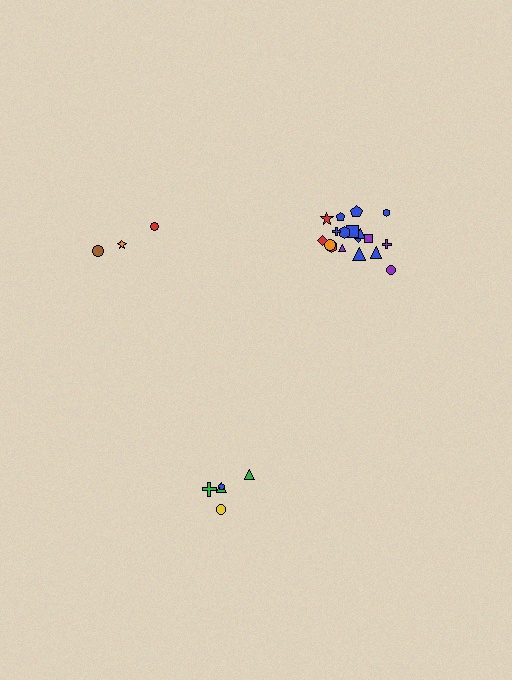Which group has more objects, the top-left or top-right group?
The top-right group.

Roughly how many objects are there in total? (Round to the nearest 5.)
Roughly 25 objects in total.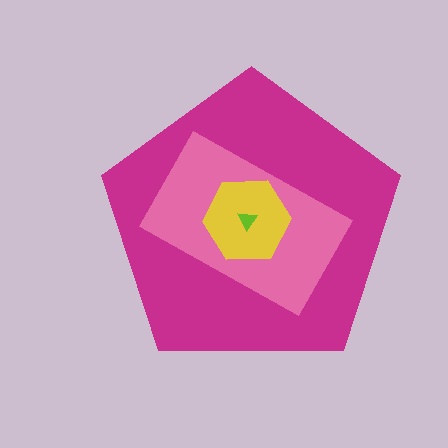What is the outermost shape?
The magenta pentagon.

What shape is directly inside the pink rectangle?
The yellow hexagon.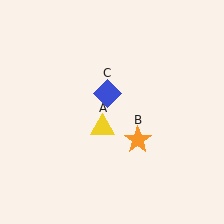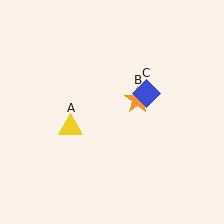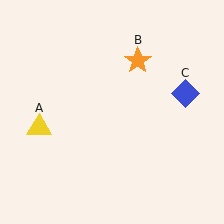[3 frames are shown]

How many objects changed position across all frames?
3 objects changed position: yellow triangle (object A), orange star (object B), blue diamond (object C).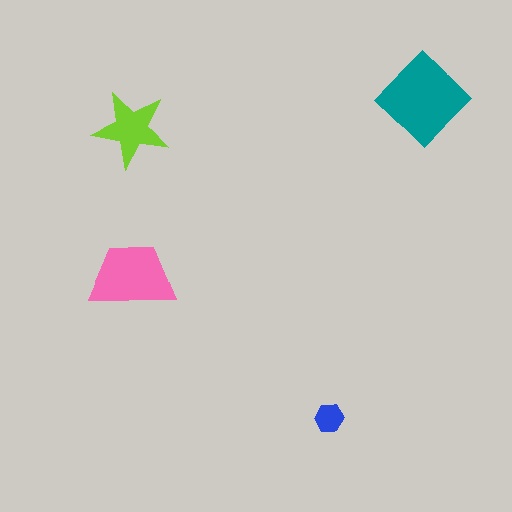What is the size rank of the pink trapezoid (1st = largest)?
2nd.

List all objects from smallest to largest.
The blue hexagon, the lime star, the pink trapezoid, the teal diamond.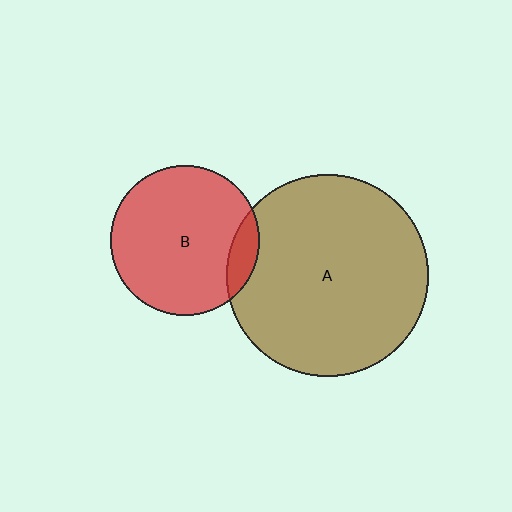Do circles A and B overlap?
Yes.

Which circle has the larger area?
Circle A (brown).